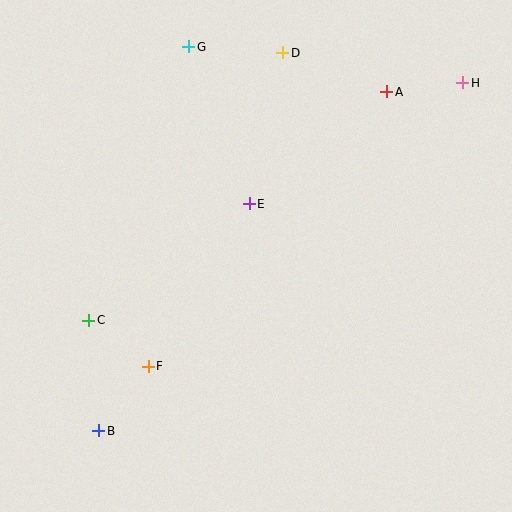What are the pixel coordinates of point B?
Point B is at (99, 431).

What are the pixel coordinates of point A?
Point A is at (387, 92).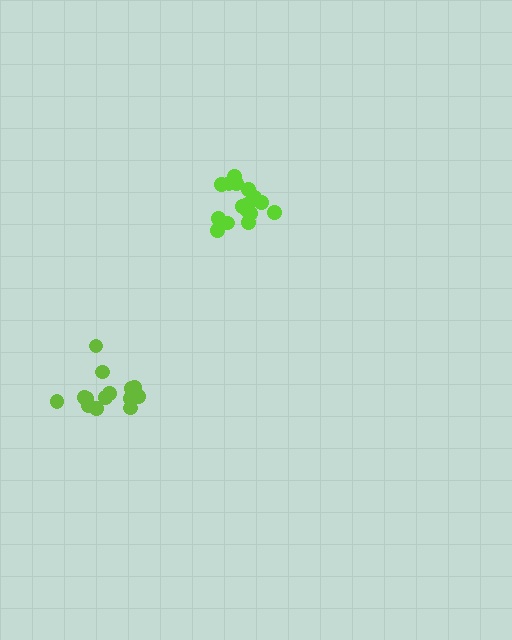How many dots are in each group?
Group 1: 15 dots, Group 2: 16 dots (31 total).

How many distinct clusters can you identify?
There are 2 distinct clusters.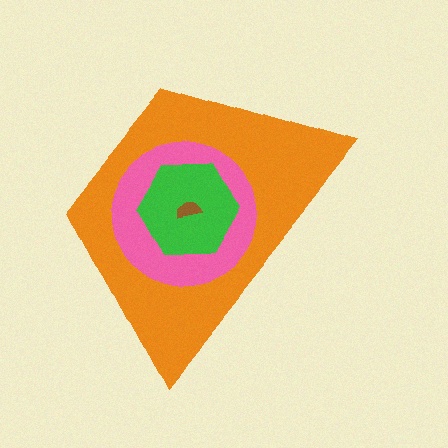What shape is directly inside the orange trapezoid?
The pink circle.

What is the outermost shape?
The orange trapezoid.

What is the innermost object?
The brown semicircle.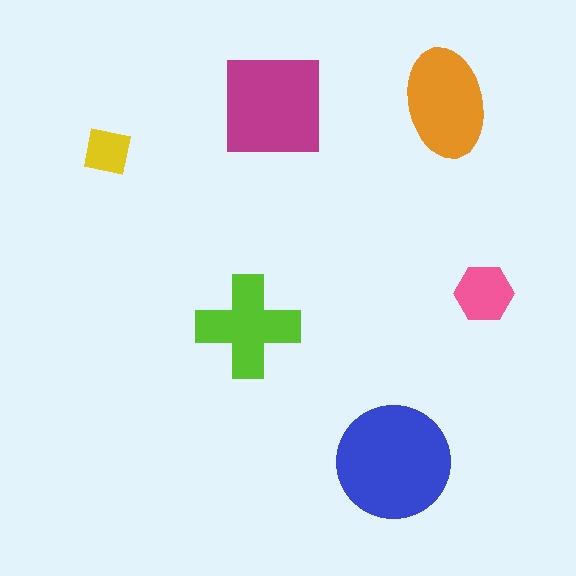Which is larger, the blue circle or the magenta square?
The blue circle.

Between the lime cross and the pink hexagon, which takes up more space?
The lime cross.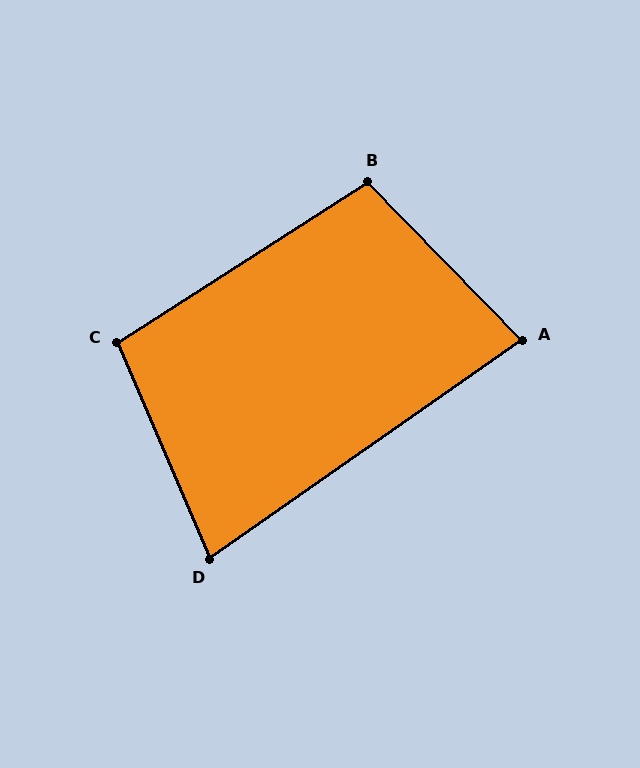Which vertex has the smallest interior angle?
D, at approximately 78 degrees.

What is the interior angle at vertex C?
Approximately 100 degrees (obtuse).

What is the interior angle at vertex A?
Approximately 80 degrees (acute).